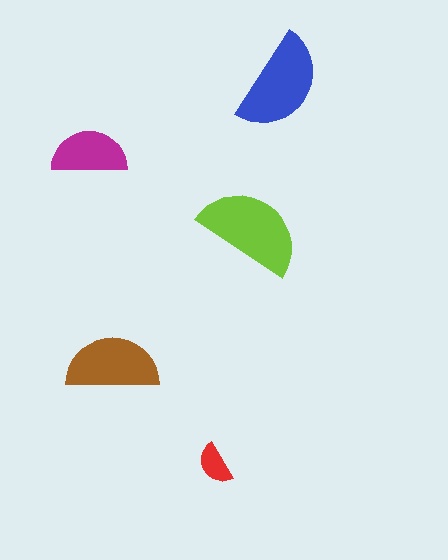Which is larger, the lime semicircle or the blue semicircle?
The lime one.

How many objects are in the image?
There are 5 objects in the image.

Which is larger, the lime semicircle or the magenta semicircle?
The lime one.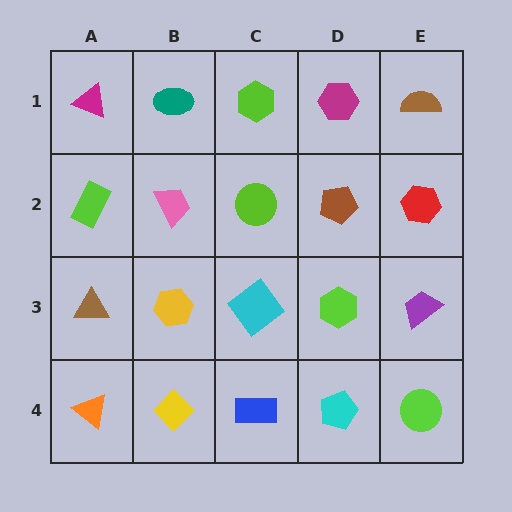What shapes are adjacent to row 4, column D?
A lime hexagon (row 3, column D), a blue rectangle (row 4, column C), a lime circle (row 4, column E).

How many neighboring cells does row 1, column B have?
3.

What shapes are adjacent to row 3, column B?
A pink trapezoid (row 2, column B), a yellow diamond (row 4, column B), a brown triangle (row 3, column A), a cyan diamond (row 3, column C).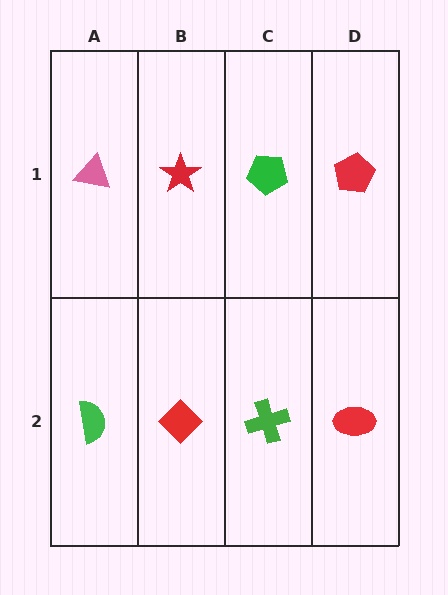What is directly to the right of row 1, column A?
A red star.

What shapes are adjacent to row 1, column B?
A red diamond (row 2, column B), a pink triangle (row 1, column A), a green pentagon (row 1, column C).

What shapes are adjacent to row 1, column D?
A red ellipse (row 2, column D), a green pentagon (row 1, column C).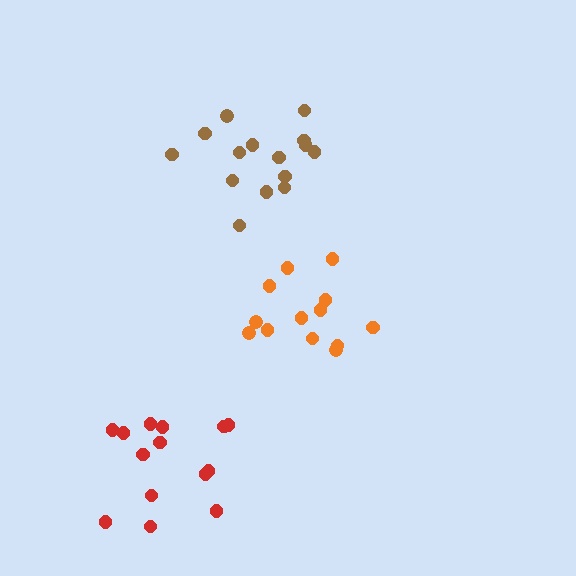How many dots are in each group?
Group 1: 14 dots, Group 2: 13 dots, Group 3: 15 dots (42 total).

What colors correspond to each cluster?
The clusters are colored: red, orange, brown.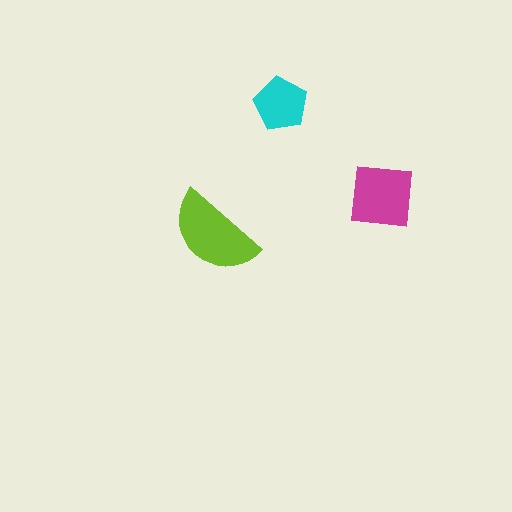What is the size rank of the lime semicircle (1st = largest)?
1st.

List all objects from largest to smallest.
The lime semicircle, the magenta square, the cyan pentagon.